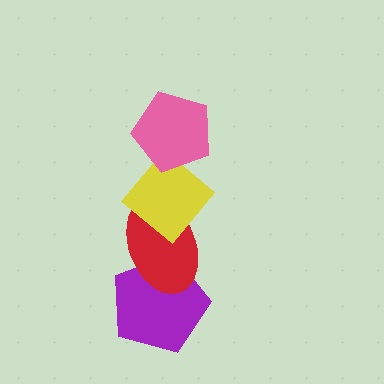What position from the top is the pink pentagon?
The pink pentagon is 1st from the top.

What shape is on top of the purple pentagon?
The red ellipse is on top of the purple pentagon.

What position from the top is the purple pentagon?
The purple pentagon is 4th from the top.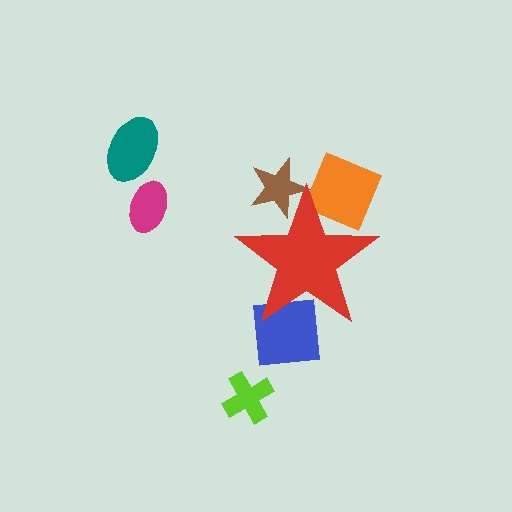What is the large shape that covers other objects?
A red star.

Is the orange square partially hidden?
Yes, the orange square is partially hidden behind the red star.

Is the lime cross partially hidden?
No, the lime cross is fully visible.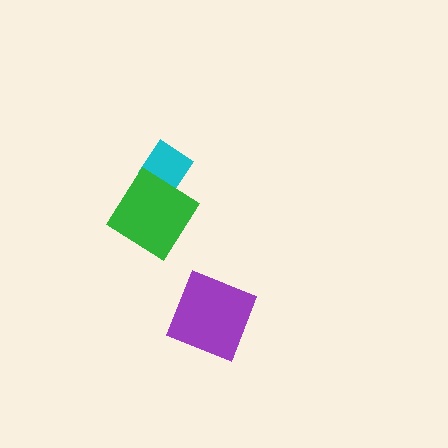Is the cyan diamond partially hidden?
Yes, it is partially covered by another shape.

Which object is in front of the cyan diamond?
The green diamond is in front of the cyan diamond.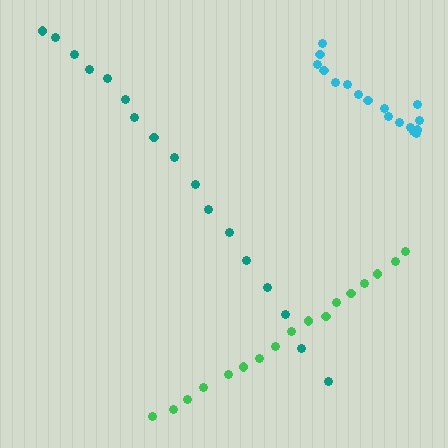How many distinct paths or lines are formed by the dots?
There are 3 distinct paths.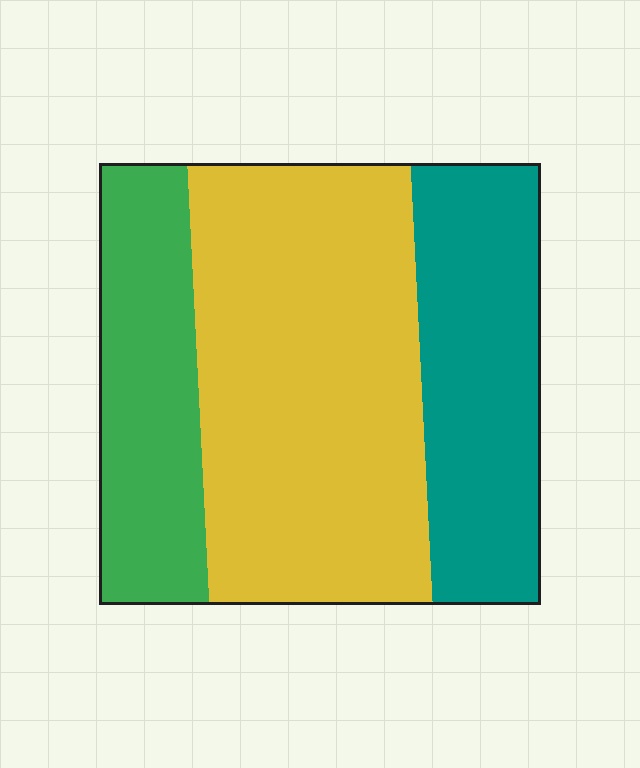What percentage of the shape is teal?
Teal takes up about one quarter (1/4) of the shape.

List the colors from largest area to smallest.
From largest to smallest: yellow, teal, green.